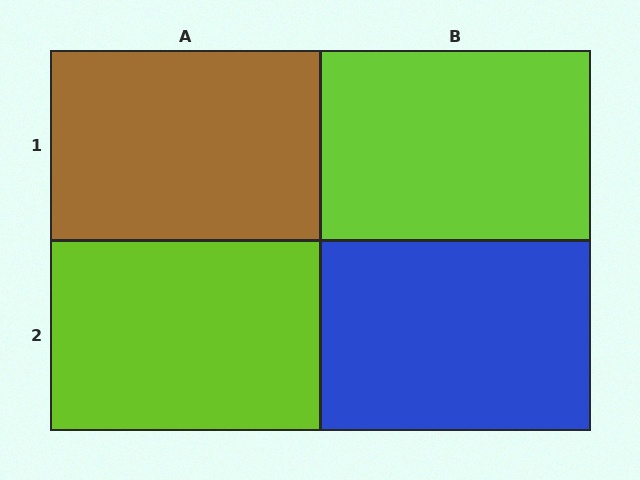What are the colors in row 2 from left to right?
Lime, blue.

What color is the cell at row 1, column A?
Brown.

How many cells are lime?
2 cells are lime.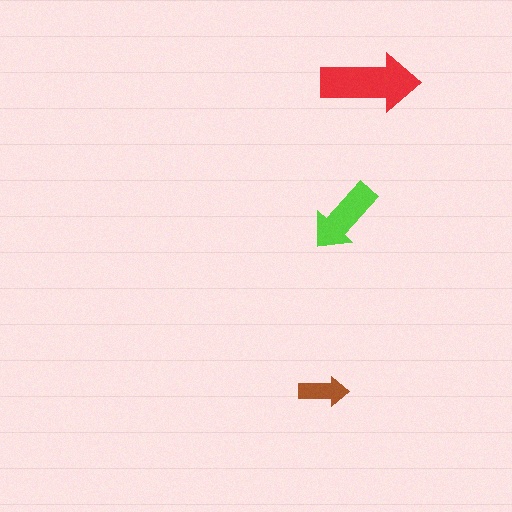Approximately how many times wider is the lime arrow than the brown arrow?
About 1.5 times wider.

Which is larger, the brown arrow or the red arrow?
The red one.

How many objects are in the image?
There are 3 objects in the image.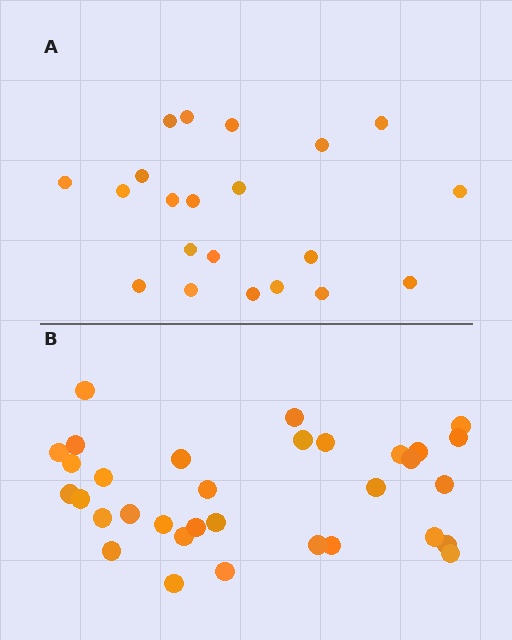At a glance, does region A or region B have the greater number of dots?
Region B (the bottom region) has more dots.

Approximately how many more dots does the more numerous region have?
Region B has roughly 12 or so more dots than region A.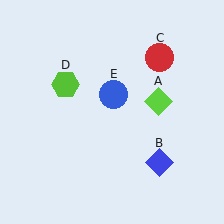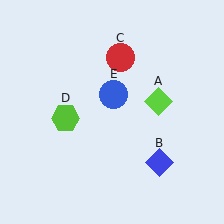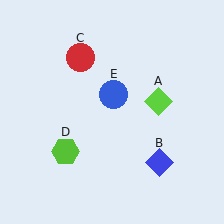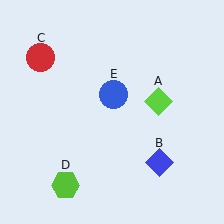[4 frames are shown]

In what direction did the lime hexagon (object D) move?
The lime hexagon (object D) moved down.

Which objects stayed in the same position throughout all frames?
Lime diamond (object A) and blue diamond (object B) and blue circle (object E) remained stationary.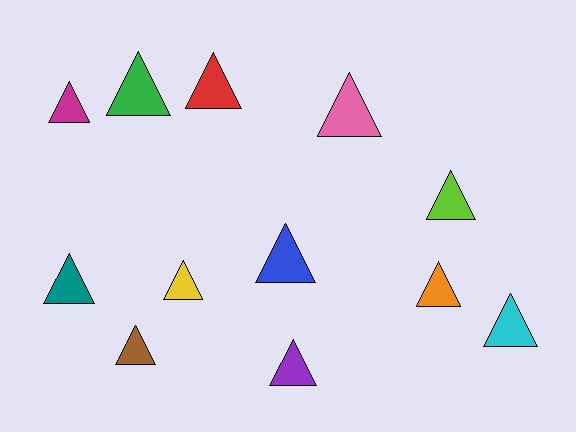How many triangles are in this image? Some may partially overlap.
There are 12 triangles.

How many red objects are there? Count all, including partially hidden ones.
There is 1 red object.